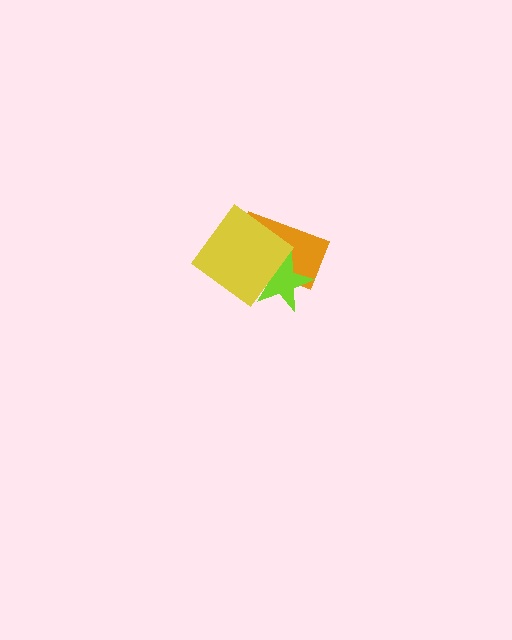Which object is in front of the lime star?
The yellow diamond is in front of the lime star.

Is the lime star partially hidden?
Yes, it is partially covered by another shape.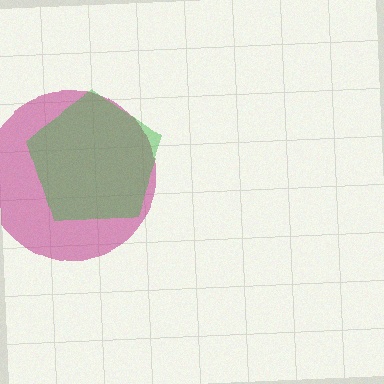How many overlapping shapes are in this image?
There are 2 overlapping shapes in the image.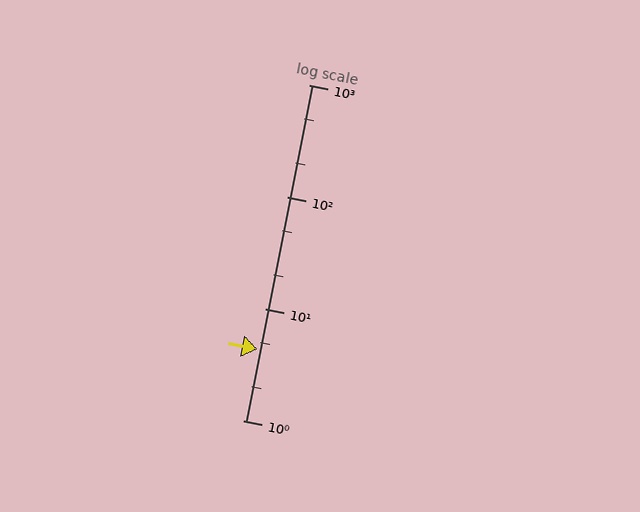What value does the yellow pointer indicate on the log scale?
The pointer indicates approximately 4.3.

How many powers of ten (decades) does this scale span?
The scale spans 3 decades, from 1 to 1000.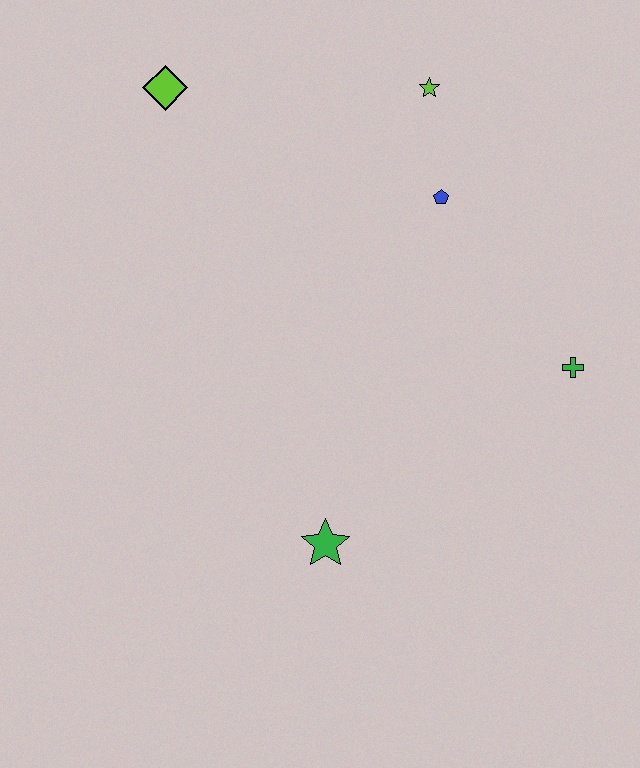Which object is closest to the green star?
The green cross is closest to the green star.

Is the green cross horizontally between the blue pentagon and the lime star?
No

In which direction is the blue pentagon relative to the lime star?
The blue pentagon is below the lime star.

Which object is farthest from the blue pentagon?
The green star is farthest from the blue pentagon.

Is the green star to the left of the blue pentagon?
Yes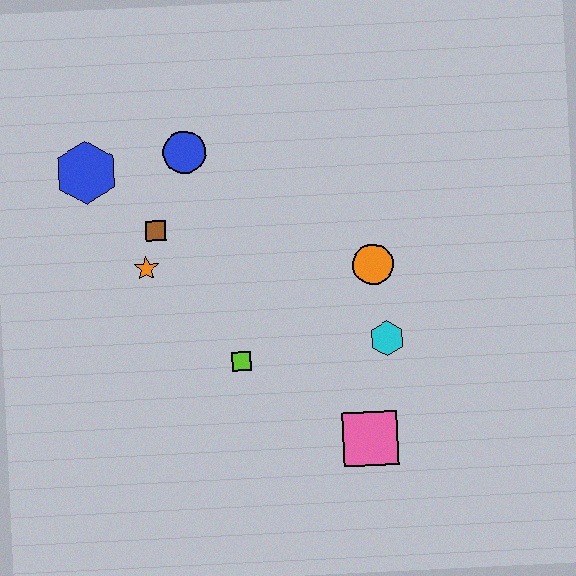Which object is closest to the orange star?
The brown square is closest to the orange star.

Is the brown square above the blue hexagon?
No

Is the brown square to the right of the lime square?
No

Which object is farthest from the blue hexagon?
The pink square is farthest from the blue hexagon.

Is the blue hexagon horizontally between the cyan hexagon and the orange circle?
No